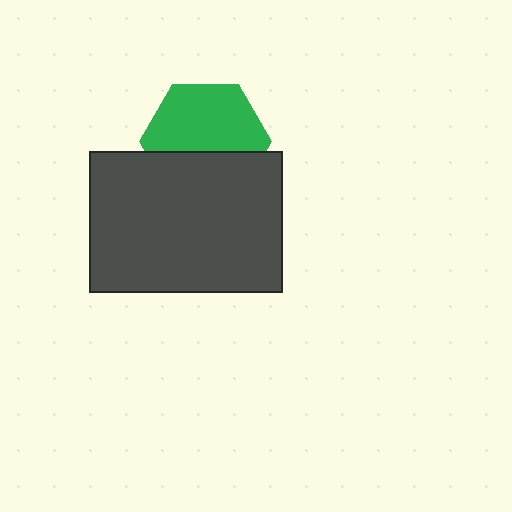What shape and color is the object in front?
The object in front is a dark gray rectangle.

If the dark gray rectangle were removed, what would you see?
You would see the complete green hexagon.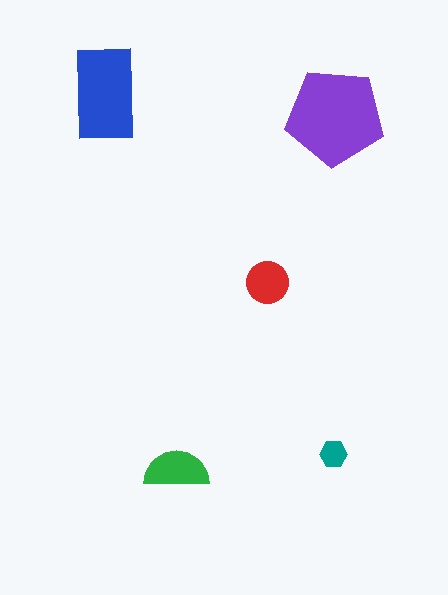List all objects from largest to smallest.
The purple pentagon, the blue rectangle, the green semicircle, the red circle, the teal hexagon.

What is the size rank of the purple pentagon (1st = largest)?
1st.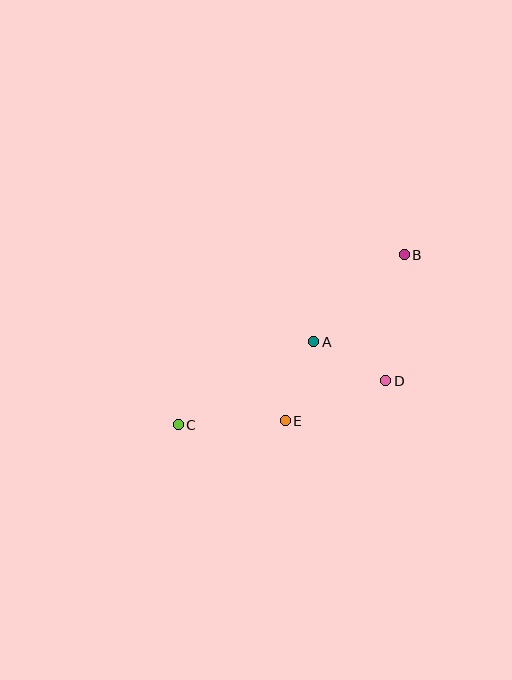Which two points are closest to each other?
Points A and D are closest to each other.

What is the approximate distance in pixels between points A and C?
The distance between A and C is approximately 159 pixels.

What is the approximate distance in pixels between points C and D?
The distance between C and D is approximately 212 pixels.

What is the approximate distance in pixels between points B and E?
The distance between B and E is approximately 204 pixels.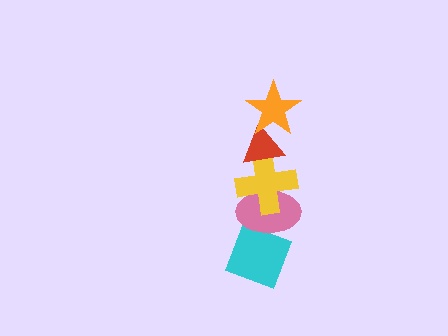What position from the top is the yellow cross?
The yellow cross is 3rd from the top.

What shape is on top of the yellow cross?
The red triangle is on top of the yellow cross.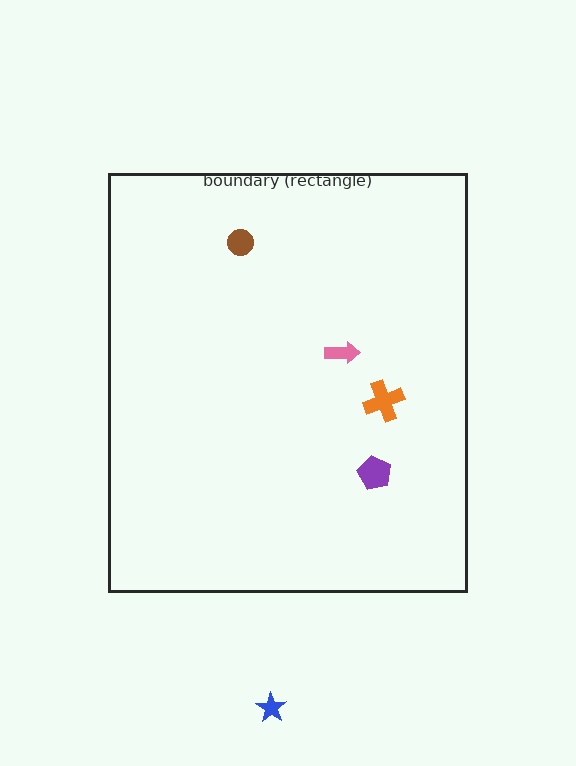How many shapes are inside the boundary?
4 inside, 1 outside.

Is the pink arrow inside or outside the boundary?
Inside.